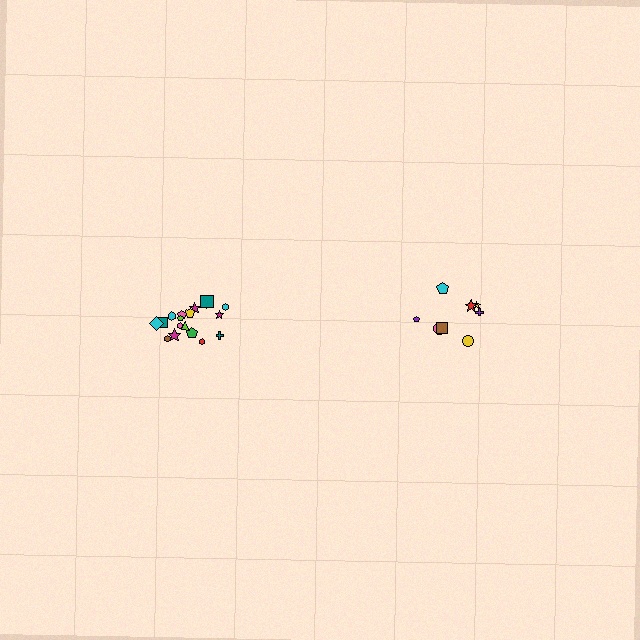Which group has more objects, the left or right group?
The left group.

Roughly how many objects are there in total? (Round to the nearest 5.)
Roughly 25 objects in total.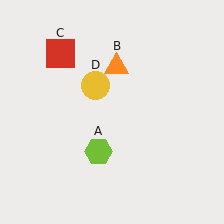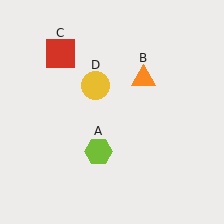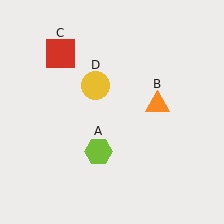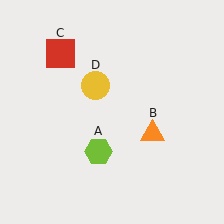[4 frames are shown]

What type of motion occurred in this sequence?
The orange triangle (object B) rotated clockwise around the center of the scene.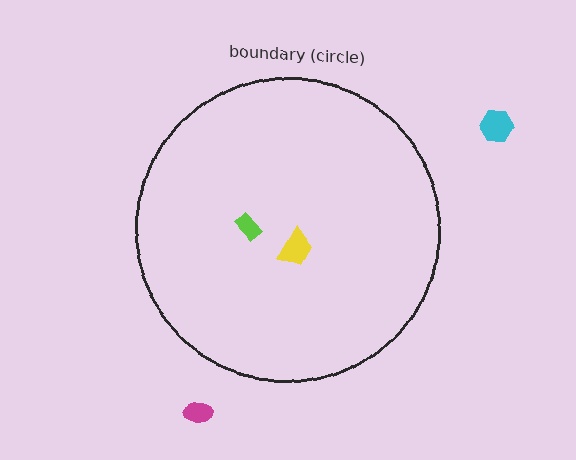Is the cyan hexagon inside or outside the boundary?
Outside.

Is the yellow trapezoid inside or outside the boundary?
Inside.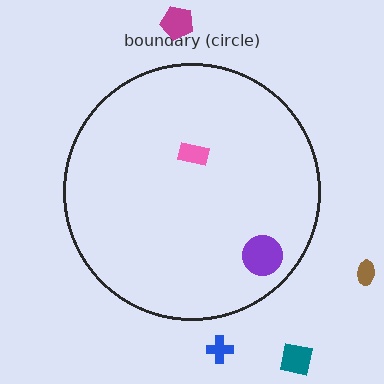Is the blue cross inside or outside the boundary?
Outside.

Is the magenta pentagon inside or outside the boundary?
Outside.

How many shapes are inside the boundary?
2 inside, 4 outside.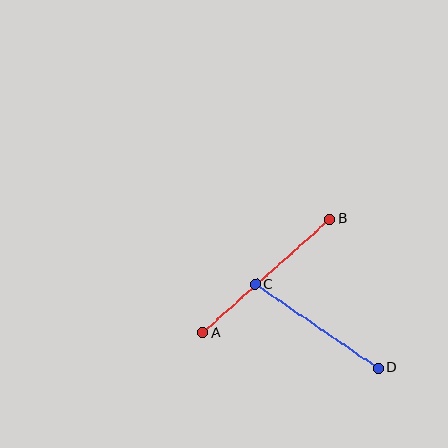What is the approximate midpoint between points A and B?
The midpoint is at approximately (266, 276) pixels.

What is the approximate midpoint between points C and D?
The midpoint is at approximately (317, 326) pixels.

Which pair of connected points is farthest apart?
Points A and B are farthest apart.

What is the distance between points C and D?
The distance is approximately 149 pixels.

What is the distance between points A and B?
The distance is approximately 170 pixels.